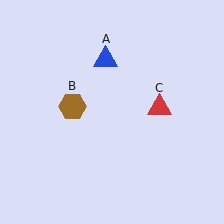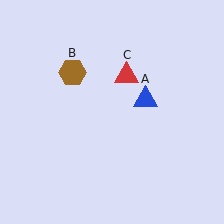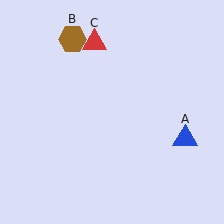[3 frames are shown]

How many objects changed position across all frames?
3 objects changed position: blue triangle (object A), brown hexagon (object B), red triangle (object C).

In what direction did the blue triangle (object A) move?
The blue triangle (object A) moved down and to the right.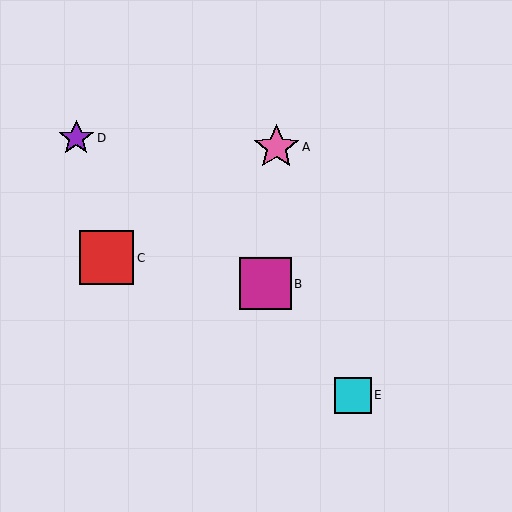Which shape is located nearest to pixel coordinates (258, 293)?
The magenta square (labeled B) at (265, 284) is nearest to that location.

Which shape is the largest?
The red square (labeled C) is the largest.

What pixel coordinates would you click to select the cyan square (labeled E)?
Click at (353, 395) to select the cyan square E.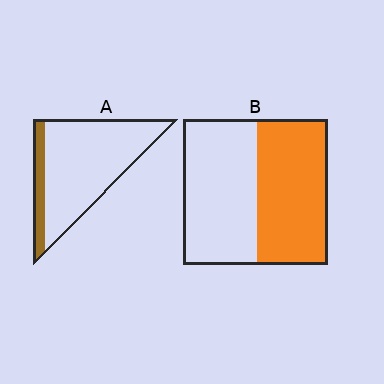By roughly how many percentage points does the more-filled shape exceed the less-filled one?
By roughly 35 percentage points (B over A).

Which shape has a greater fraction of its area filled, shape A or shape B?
Shape B.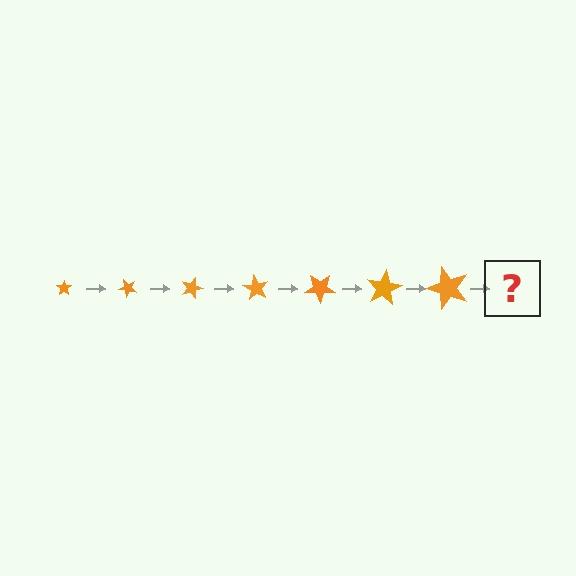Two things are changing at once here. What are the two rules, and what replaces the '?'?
The two rules are that the star grows larger each step and it rotates 45 degrees each step. The '?' should be a star, larger than the previous one and rotated 315 degrees from the start.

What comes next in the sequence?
The next element should be a star, larger than the previous one and rotated 315 degrees from the start.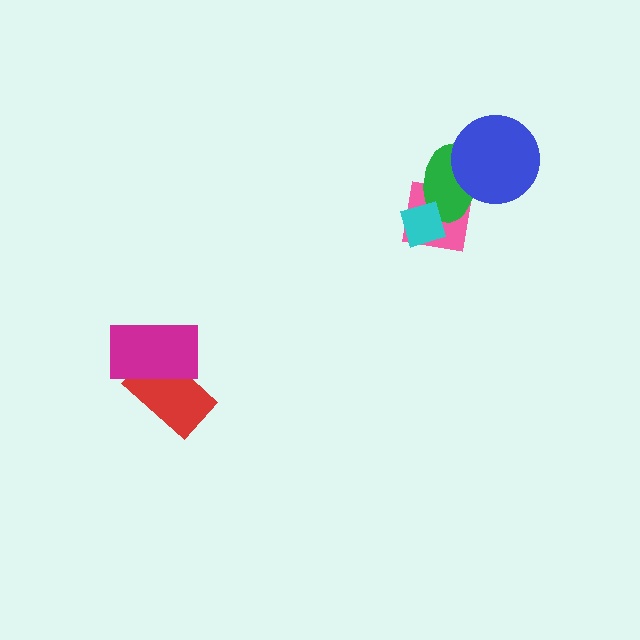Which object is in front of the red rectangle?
The magenta rectangle is in front of the red rectangle.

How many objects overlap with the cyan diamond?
2 objects overlap with the cyan diamond.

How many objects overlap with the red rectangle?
1 object overlaps with the red rectangle.